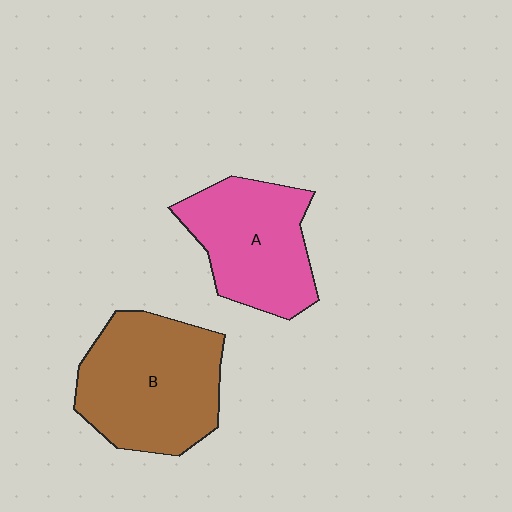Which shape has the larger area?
Shape B (brown).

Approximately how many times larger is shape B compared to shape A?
Approximately 1.2 times.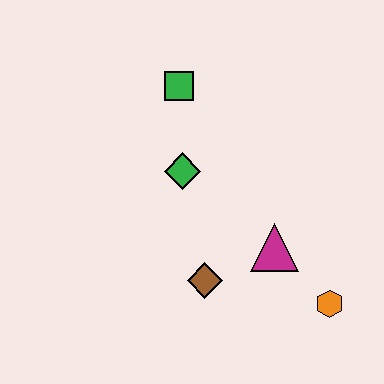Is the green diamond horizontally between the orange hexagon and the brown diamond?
No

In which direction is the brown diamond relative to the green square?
The brown diamond is below the green square.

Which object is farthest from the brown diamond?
The green square is farthest from the brown diamond.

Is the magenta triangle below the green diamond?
Yes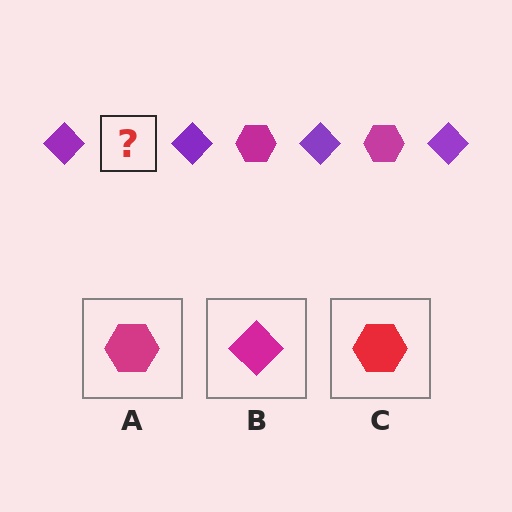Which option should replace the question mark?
Option A.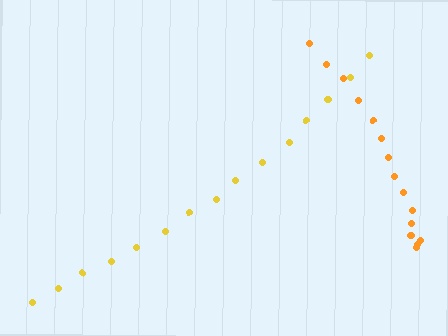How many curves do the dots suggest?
There are 2 distinct paths.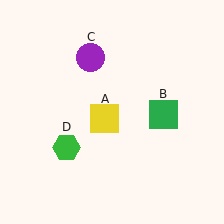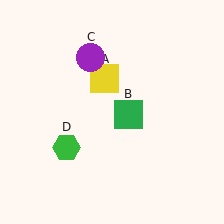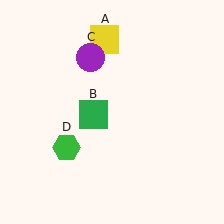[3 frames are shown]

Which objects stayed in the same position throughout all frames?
Purple circle (object C) and green hexagon (object D) remained stationary.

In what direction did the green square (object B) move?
The green square (object B) moved left.